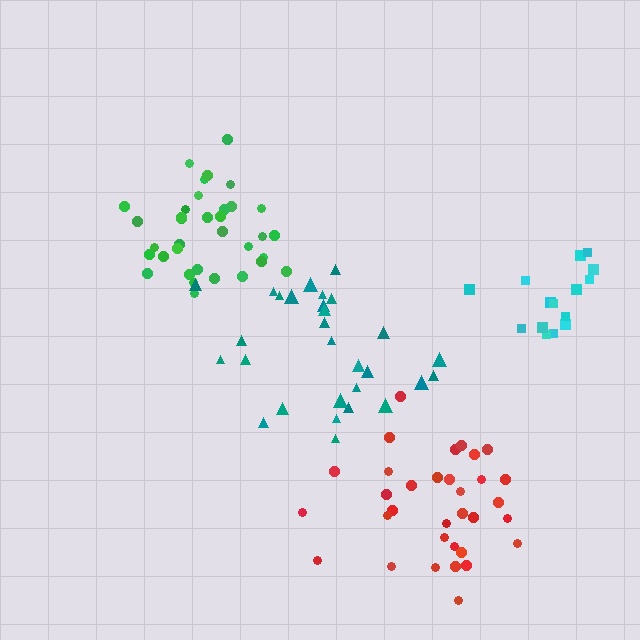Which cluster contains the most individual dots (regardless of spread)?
Green (35).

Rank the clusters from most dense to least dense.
green, cyan, red, teal.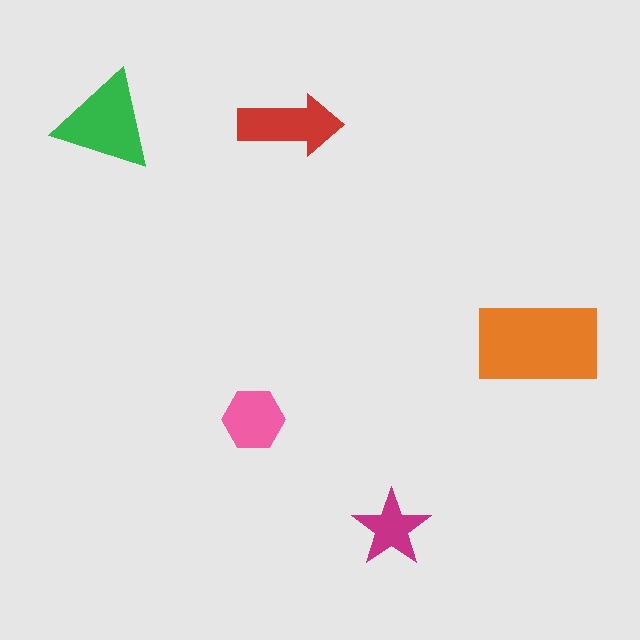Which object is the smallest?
The magenta star.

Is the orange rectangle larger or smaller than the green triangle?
Larger.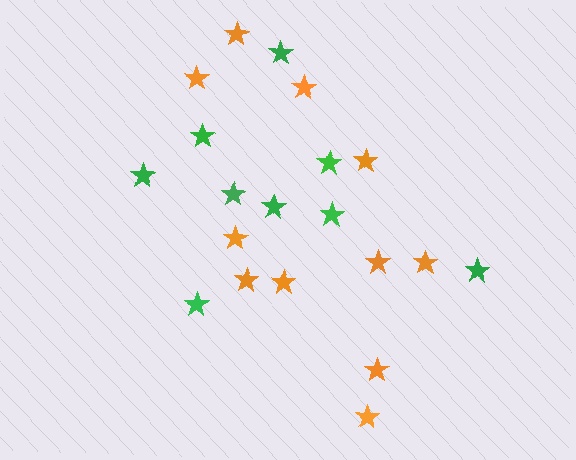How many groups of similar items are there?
There are 2 groups: one group of green stars (9) and one group of orange stars (11).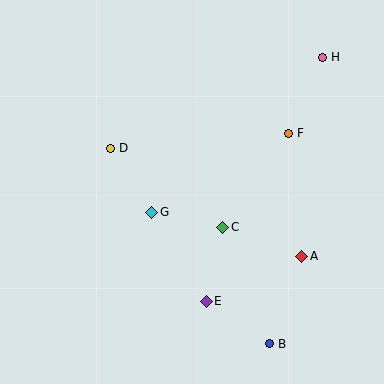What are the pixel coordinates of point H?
Point H is at (323, 57).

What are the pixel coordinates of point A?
Point A is at (302, 256).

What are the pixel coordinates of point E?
Point E is at (206, 301).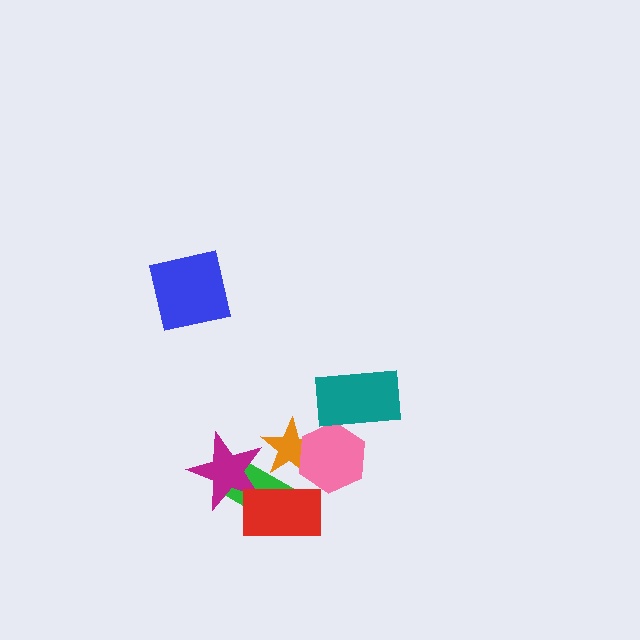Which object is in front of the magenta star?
The red rectangle is in front of the magenta star.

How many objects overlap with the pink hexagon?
2 objects overlap with the pink hexagon.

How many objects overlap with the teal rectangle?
1 object overlaps with the teal rectangle.